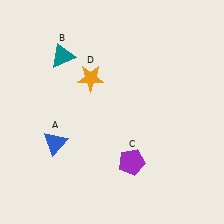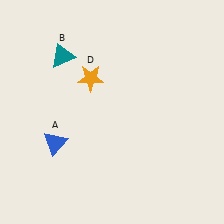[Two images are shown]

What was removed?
The purple pentagon (C) was removed in Image 2.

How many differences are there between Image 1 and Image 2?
There is 1 difference between the two images.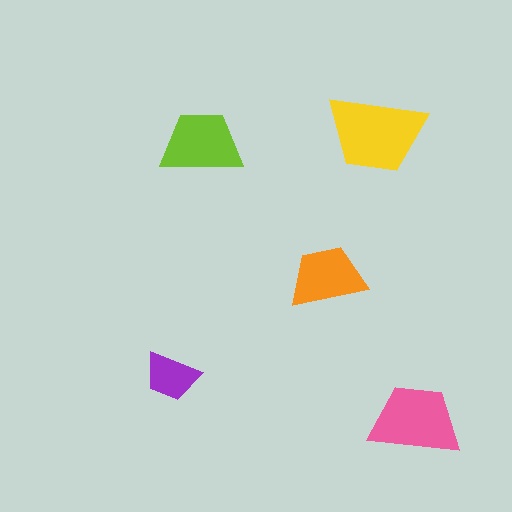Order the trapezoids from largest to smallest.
the yellow one, the pink one, the lime one, the orange one, the purple one.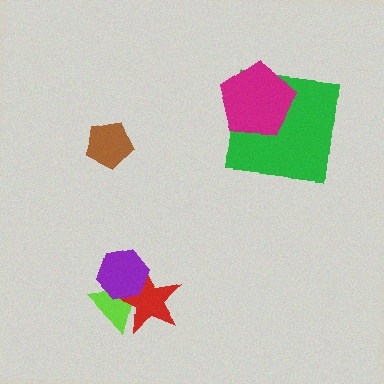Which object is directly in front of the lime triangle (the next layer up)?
The red star is directly in front of the lime triangle.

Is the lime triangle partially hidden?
Yes, it is partially covered by another shape.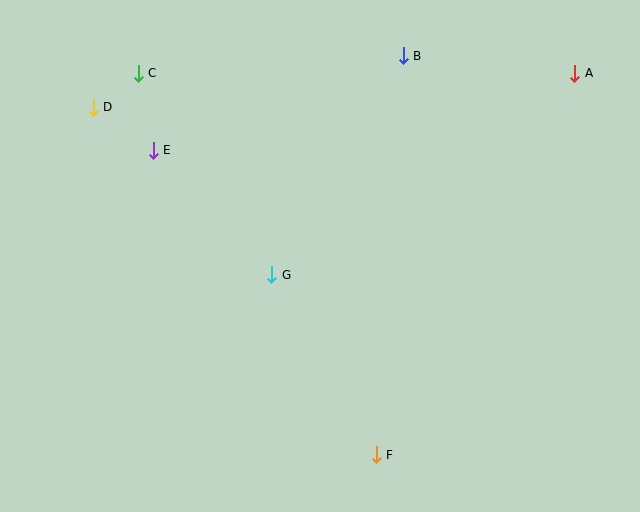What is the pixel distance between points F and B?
The distance between F and B is 400 pixels.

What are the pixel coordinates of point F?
Point F is at (376, 455).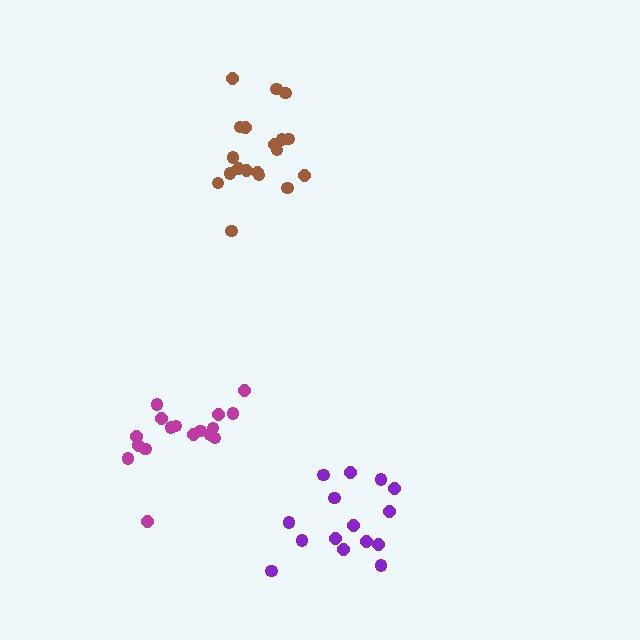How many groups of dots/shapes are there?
There are 3 groups.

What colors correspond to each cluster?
The clusters are colored: brown, magenta, purple.